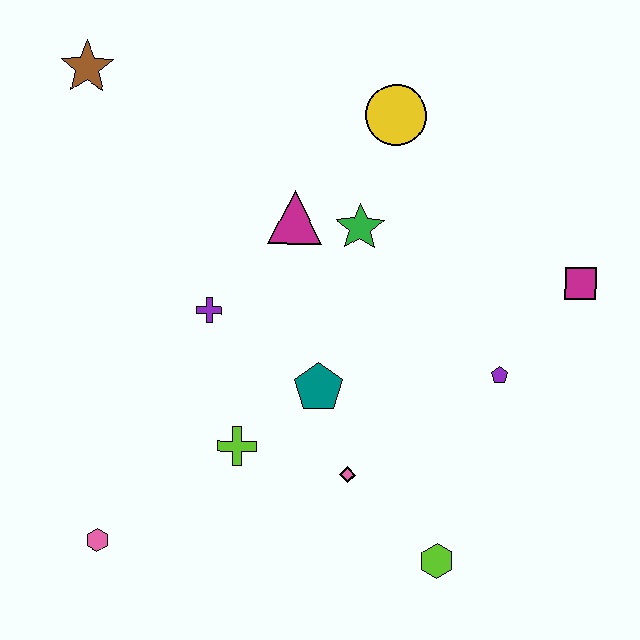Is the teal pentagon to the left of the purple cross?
No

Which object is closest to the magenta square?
The purple pentagon is closest to the magenta square.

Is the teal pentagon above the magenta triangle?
No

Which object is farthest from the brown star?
The lime hexagon is farthest from the brown star.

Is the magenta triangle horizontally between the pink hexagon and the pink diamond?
Yes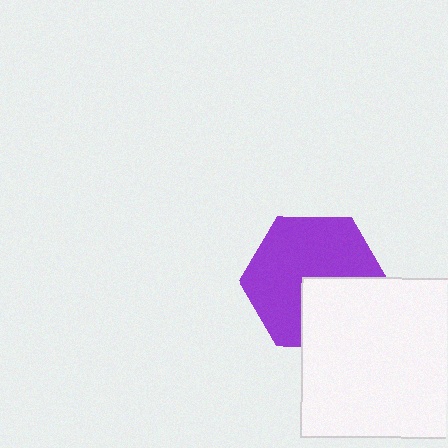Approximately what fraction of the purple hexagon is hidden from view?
Roughly 34% of the purple hexagon is hidden behind the white square.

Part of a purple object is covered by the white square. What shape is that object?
It is a hexagon.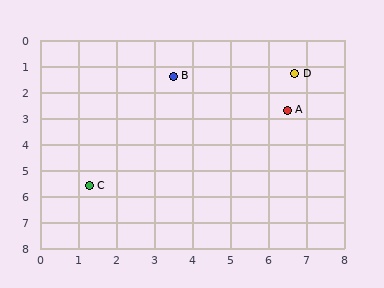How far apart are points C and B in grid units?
Points C and B are about 4.7 grid units apart.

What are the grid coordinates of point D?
Point D is at approximately (6.7, 1.3).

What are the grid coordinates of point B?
Point B is at approximately (3.5, 1.4).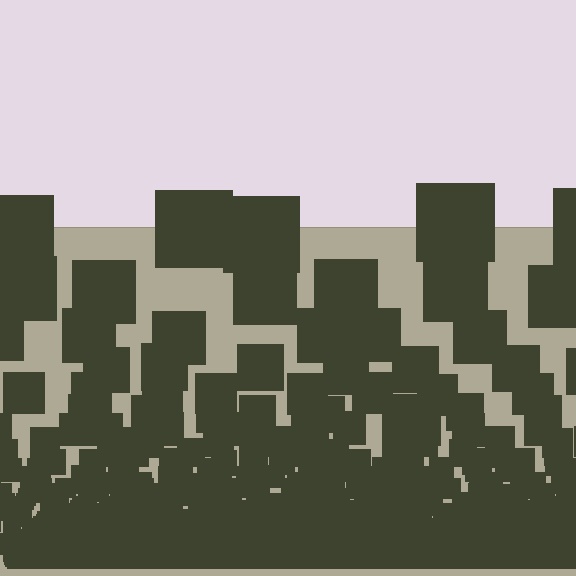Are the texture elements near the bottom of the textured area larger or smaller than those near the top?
Smaller. The gradient is inverted — elements near the bottom are smaller and denser.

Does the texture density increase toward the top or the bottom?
Density increases toward the bottom.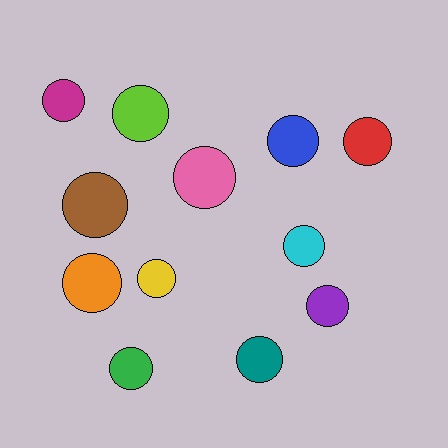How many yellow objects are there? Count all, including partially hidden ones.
There is 1 yellow object.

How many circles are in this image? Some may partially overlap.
There are 12 circles.